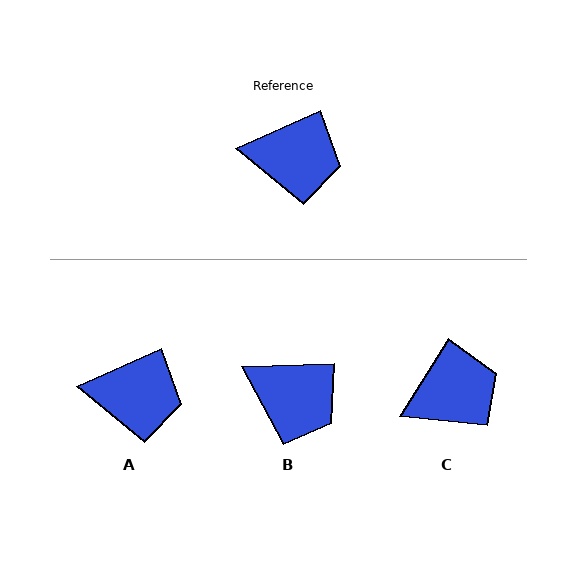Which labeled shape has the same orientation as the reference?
A.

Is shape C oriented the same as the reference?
No, it is off by about 34 degrees.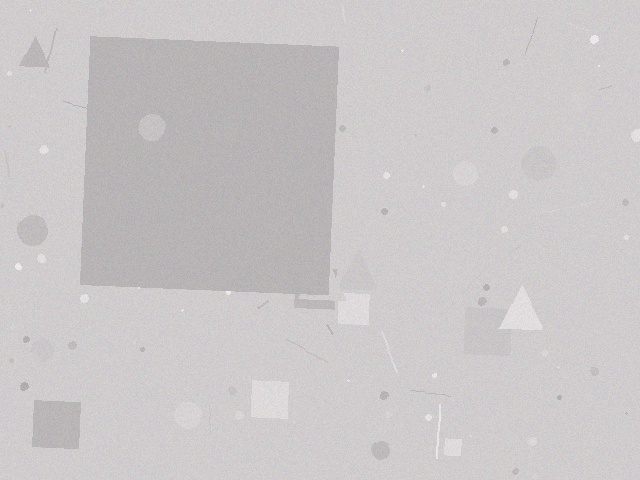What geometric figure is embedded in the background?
A square is embedded in the background.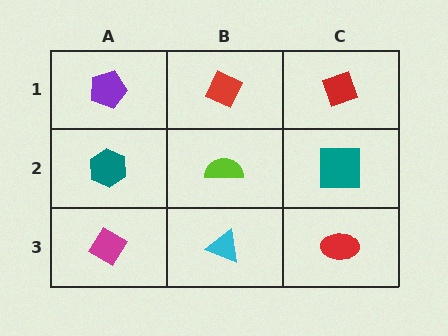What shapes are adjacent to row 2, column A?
A purple pentagon (row 1, column A), a magenta diamond (row 3, column A), a lime semicircle (row 2, column B).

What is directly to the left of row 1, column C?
A red diamond.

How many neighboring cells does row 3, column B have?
3.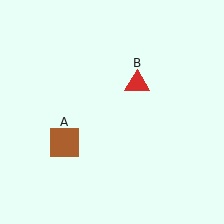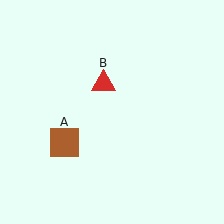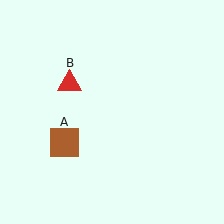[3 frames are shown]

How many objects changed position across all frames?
1 object changed position: red triangle (object B).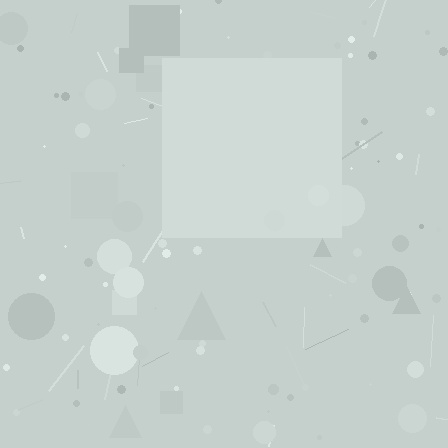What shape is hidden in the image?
A square is hidden in the image.